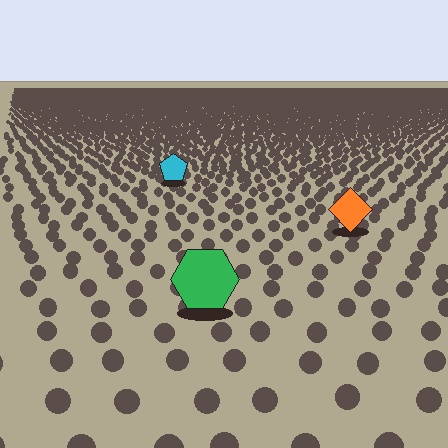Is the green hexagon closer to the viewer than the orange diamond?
Yes. The green hexagon is closer — you can tell from the texture gradient: the ground texture is coarser near it.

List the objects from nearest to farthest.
From nearest to farthest: the green hexagon, the orange diamond, the cyan pentagon.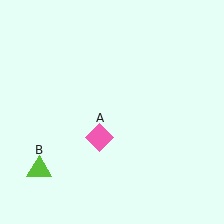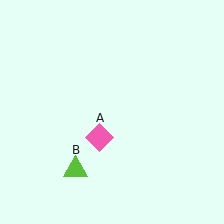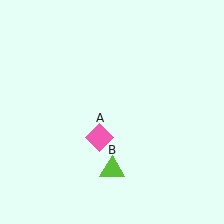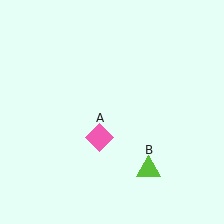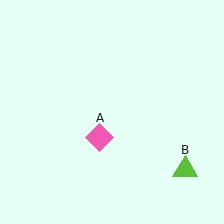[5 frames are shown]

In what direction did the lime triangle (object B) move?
The lime triangle (object B) moved right.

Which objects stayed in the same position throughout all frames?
Pink diamond (object A) remained stationary.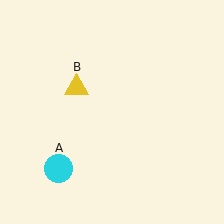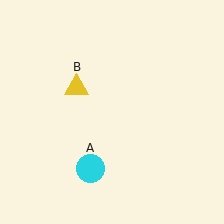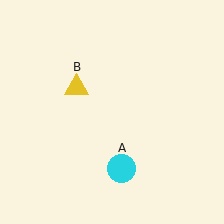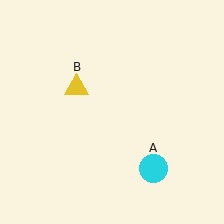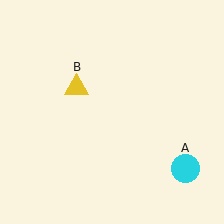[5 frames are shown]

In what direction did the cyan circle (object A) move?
The cyan circle (object A) moved right.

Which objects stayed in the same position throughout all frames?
Yellow triangle (object B) remained stationary.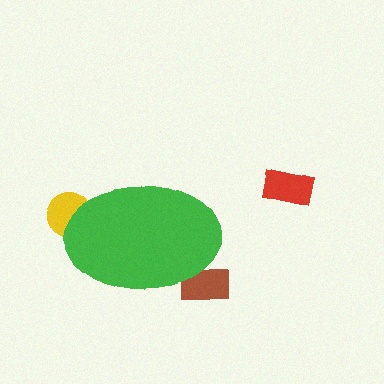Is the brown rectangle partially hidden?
Yes, the brown rectangle is partially hidden behind the green ellipse.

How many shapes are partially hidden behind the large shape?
2 shapes are partially hidden.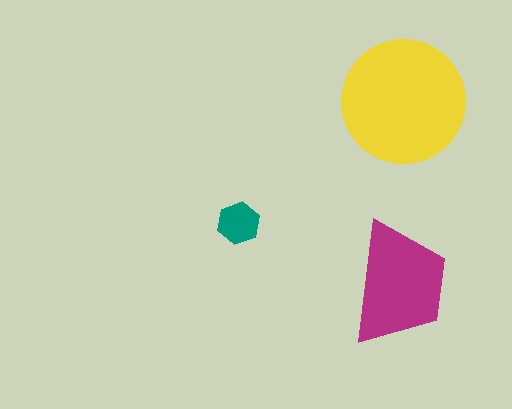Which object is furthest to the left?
The teal hexagon is leftmost.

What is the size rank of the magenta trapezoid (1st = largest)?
2nd.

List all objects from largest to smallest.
The yellow circle, the magenta trapezoid, the teal hexagon.